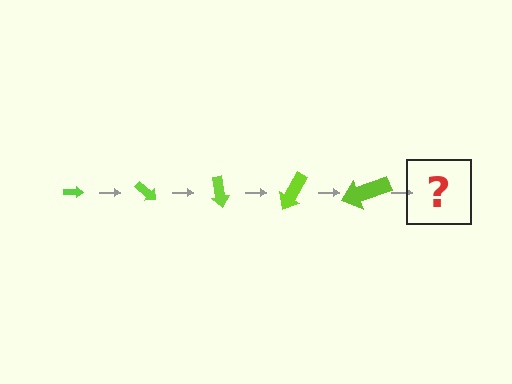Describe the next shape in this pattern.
It should be an arrow, larger than the previous one and rotated 200 degrees from the start.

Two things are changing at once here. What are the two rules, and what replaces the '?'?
The two rules are that the arrow grows larger each step and it rotates 40 degrees each step. The '?' should be an arrow, larger than the previous one and rotated 200 degrees from the start.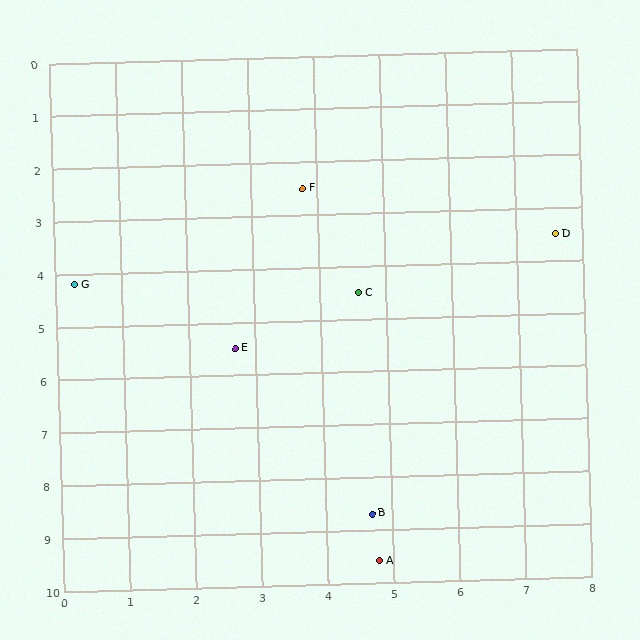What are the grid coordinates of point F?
Point F is at approximately (3.8, 2.5).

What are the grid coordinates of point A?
Point A is at approximately (4.8, 9.6).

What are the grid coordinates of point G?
Point G is at approximately (0.3, 4.2).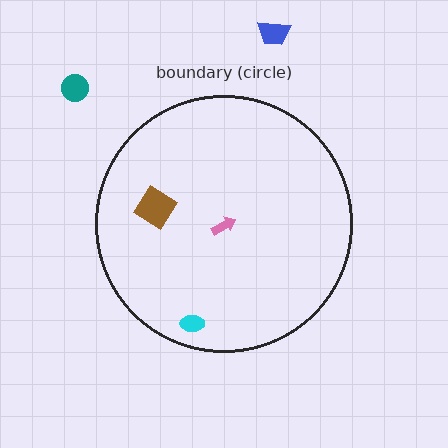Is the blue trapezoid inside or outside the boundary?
Outside.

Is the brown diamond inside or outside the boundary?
Inside.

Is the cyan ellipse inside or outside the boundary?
Inside.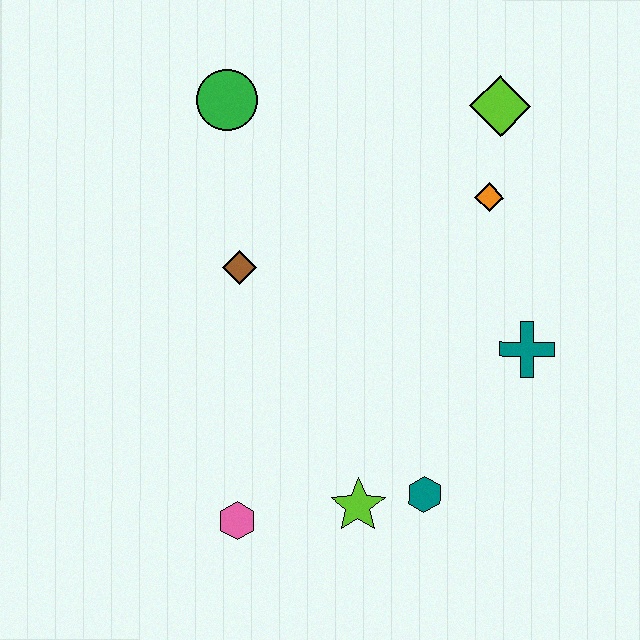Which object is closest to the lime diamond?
The orange diamond is closest to the lime diamond.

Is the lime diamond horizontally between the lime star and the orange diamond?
No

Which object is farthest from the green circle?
The teal hexagon is farthest from the green circle.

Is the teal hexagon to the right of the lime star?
Yes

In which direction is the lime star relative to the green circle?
The lime star is below the green circle.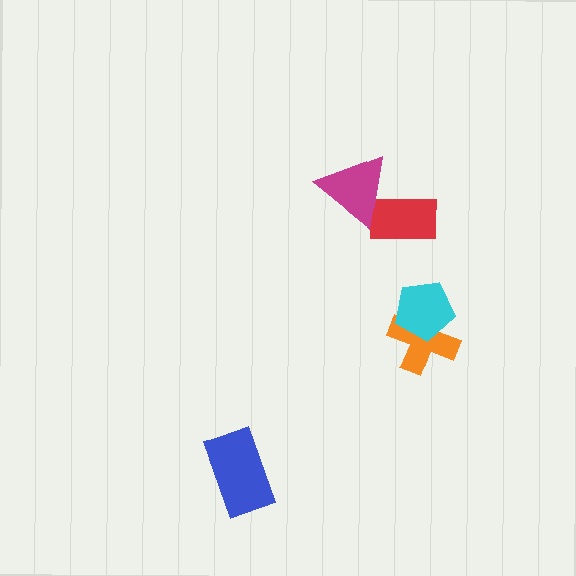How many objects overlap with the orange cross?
1 object overlaps with the orange cross.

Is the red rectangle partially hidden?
Yes, it is partially covered by another shape.